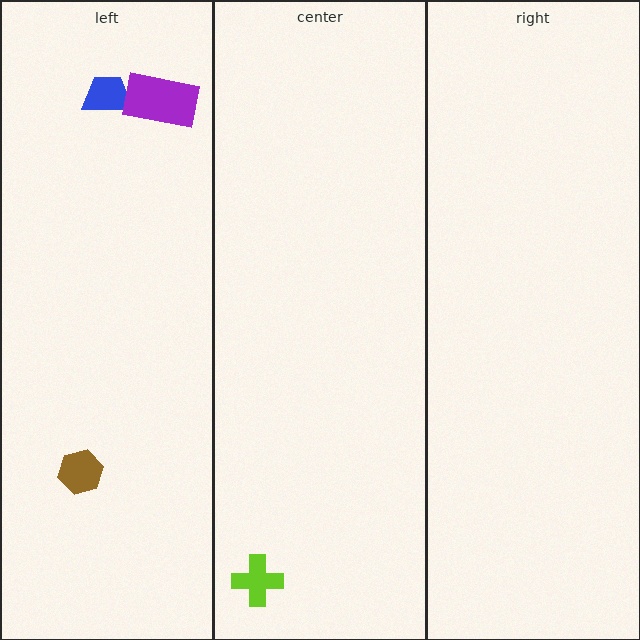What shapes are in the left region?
The blue trapezoid, the purple rectangle, the brown hexagon.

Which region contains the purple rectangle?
The left region.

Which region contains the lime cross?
The center region.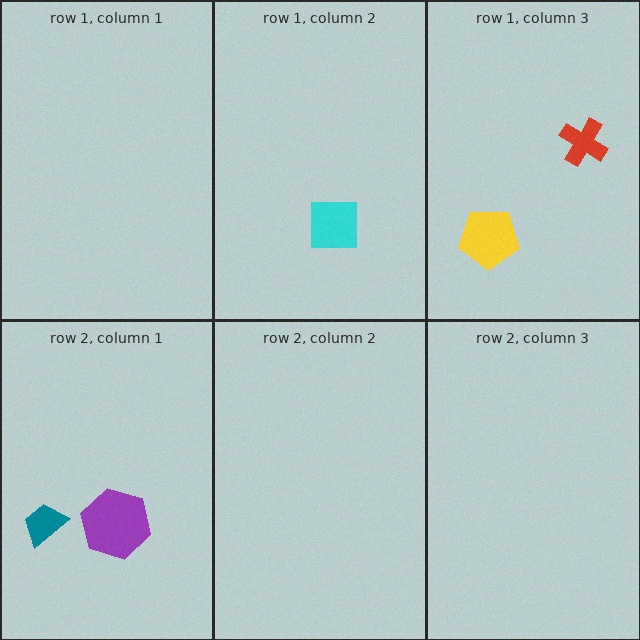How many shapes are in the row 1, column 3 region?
2.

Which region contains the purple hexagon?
The row 2, column 1 region.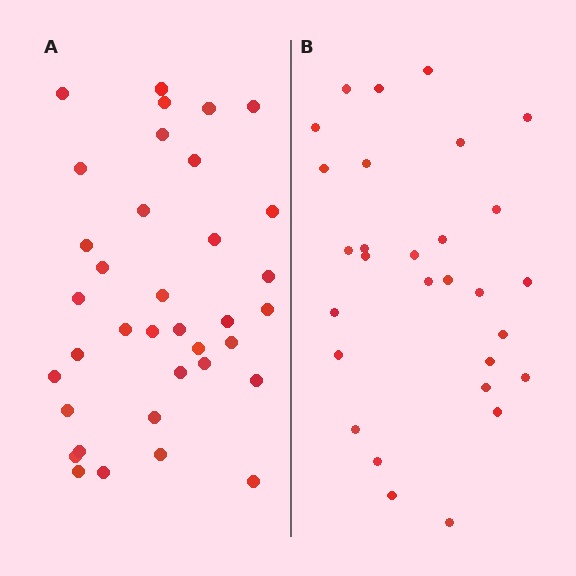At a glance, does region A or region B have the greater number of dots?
Region A (the left region) has more dots.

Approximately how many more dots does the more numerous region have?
Region A has roughly 8 or so more dots than region B.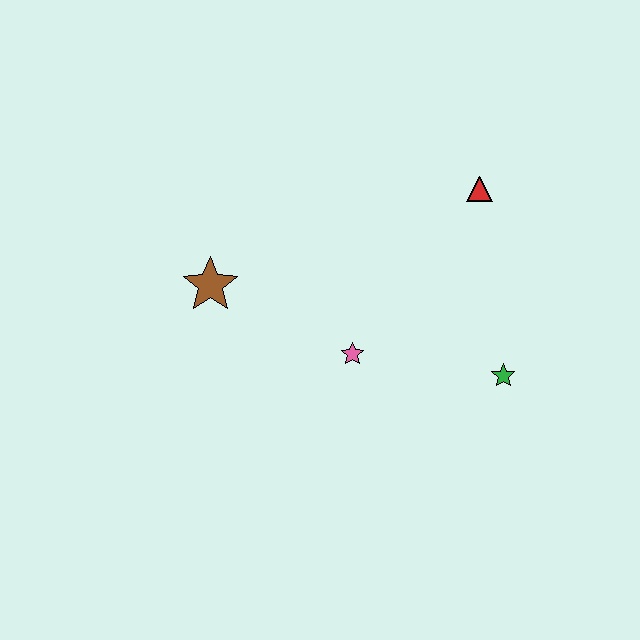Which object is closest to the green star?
The pink star is closest to the green star.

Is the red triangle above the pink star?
Yes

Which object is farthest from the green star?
The brown star is farthest from the green star.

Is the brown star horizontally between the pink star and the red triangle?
No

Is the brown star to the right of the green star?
No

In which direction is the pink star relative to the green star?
The pink star is to the left of the green star.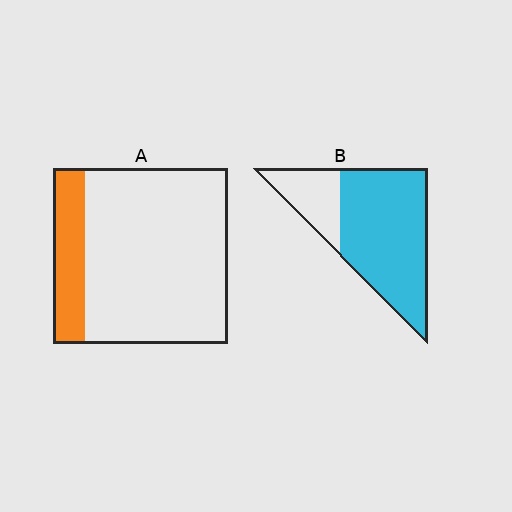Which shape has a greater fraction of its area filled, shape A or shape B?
Shape B.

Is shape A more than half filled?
No.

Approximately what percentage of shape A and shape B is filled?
A is approximately 20% and B is approximately 75%.